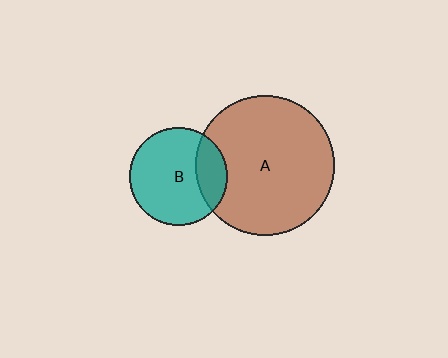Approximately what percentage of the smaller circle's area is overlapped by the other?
Approximately 25%.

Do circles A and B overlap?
Yes.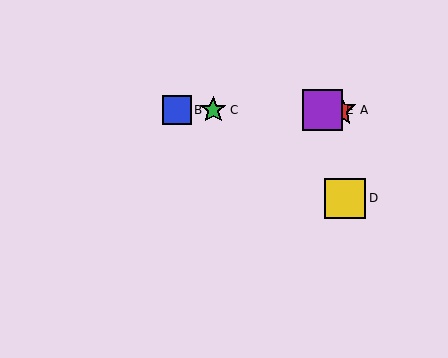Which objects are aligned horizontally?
Objects A, B, C, E are aligned horizontally.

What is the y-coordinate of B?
Object B is at y≈110.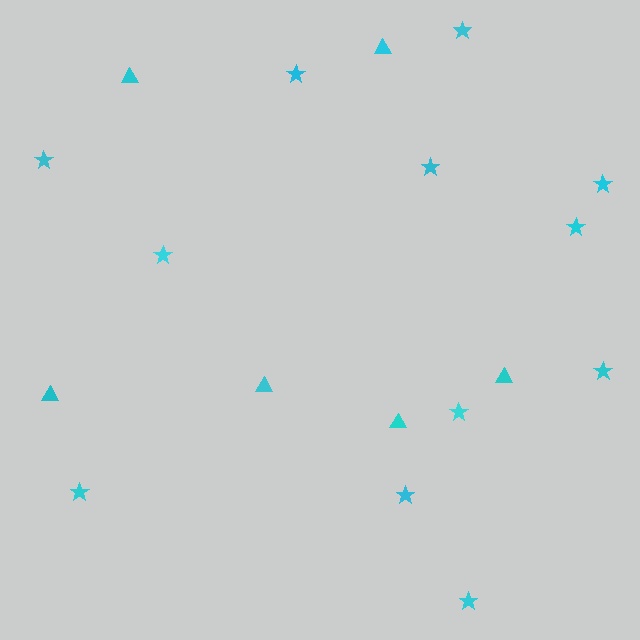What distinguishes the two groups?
There are 2 groups: one group of triangles (6) and one group of stars (12).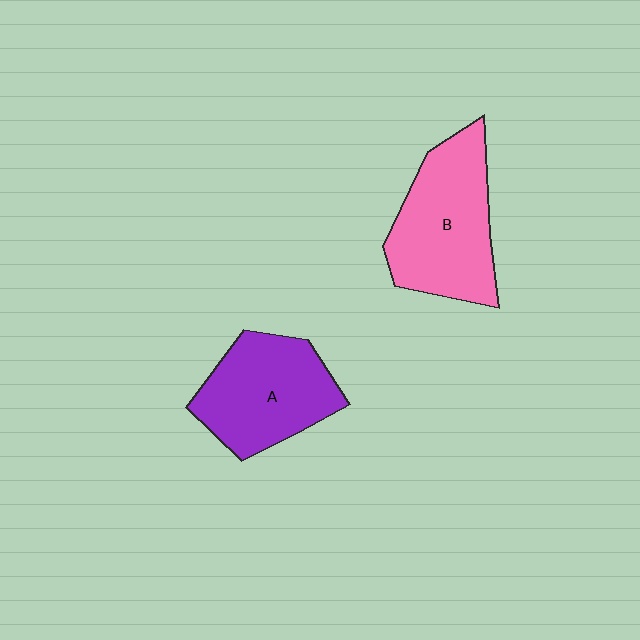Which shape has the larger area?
Shape B (pink).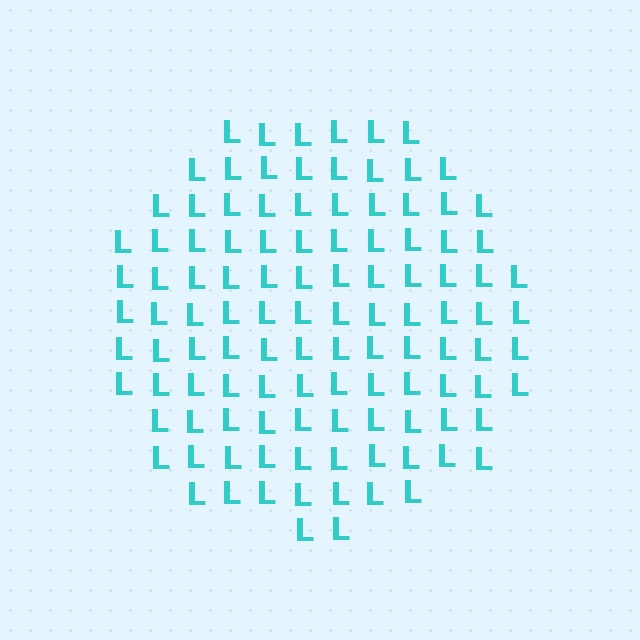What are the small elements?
The small elements are letter L's.